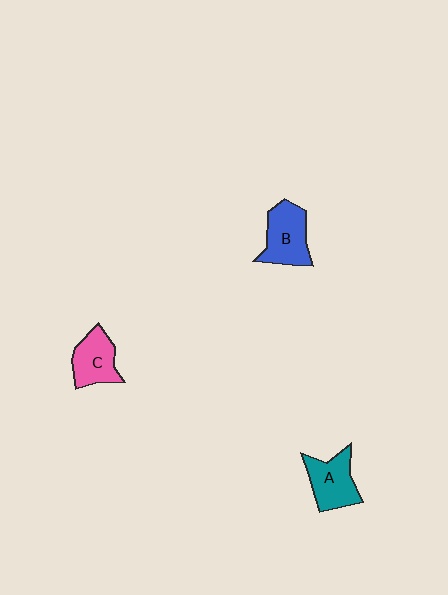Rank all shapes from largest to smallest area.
From largest to smallest: B (blue), A (teal), C (pink).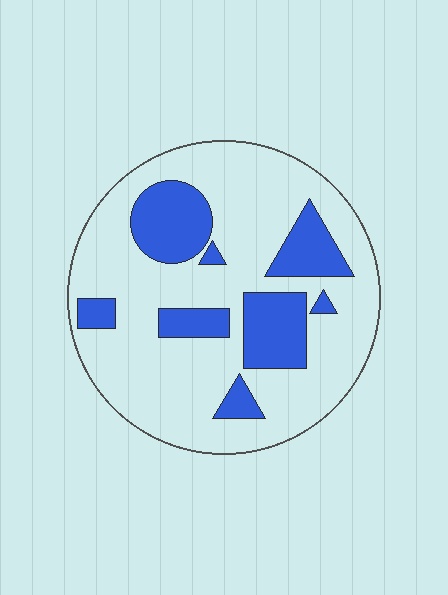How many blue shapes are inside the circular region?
8.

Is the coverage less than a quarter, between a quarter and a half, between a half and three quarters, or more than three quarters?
Less than a quarter.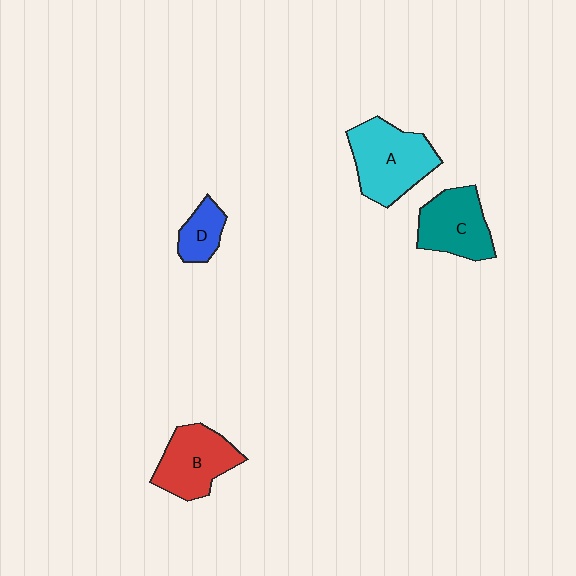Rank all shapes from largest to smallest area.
From largest to smallest: A (cyan), B (red), C (teal), D (blue).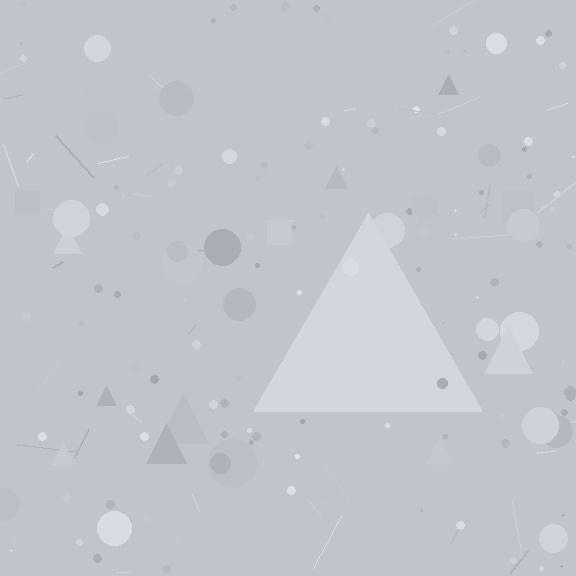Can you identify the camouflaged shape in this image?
The camouflaged shape is a triangle.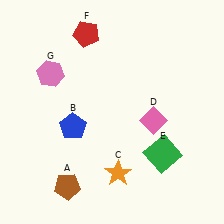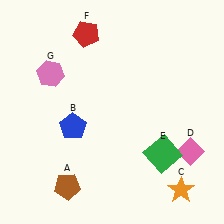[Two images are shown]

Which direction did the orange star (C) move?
The orange star (C) moved right.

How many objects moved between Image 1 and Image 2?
2 objects moved between the two images.